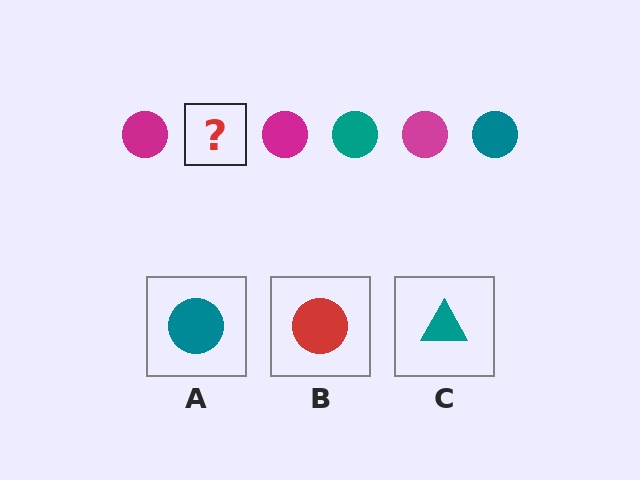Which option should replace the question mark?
Option A.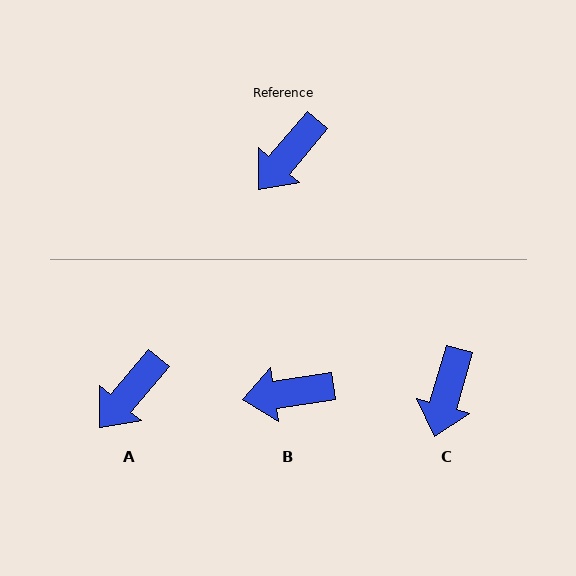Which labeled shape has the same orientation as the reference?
A.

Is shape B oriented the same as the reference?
No, it is off by about 41 degrees.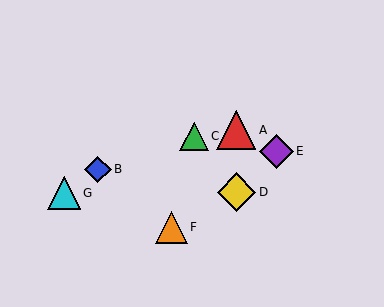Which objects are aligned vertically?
Objects A, D are aligned vertically.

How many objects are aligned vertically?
2 objects (A, D) are aligned vertically.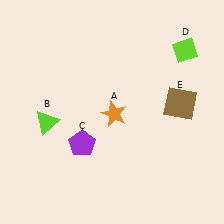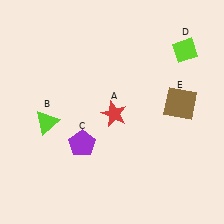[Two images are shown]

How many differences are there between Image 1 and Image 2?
There is 1 difference between the two images.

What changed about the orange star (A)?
In Image 1, A is orange. In Image 2, it changed to red.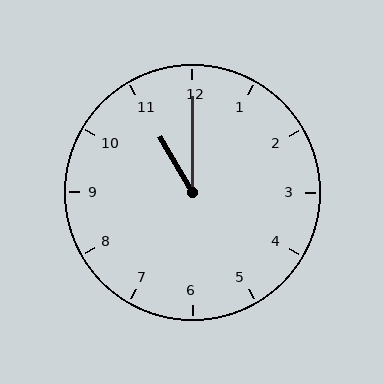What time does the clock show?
11:00.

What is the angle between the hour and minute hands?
Approximately 30 degrees.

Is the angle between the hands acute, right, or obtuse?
It is acute.